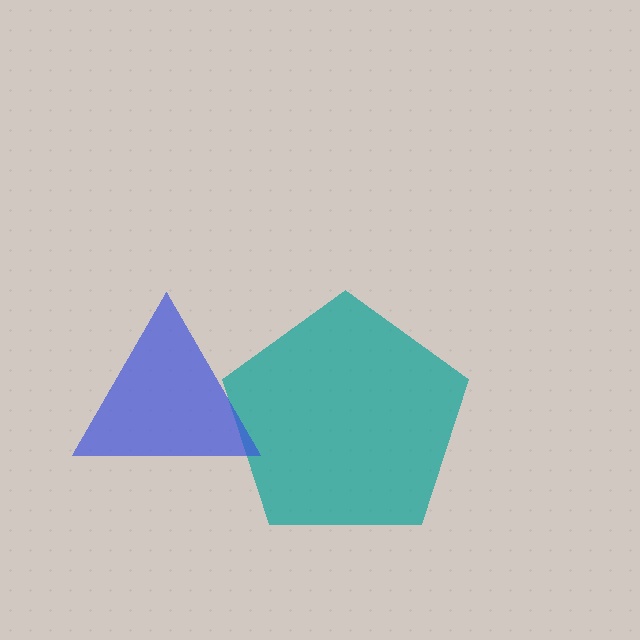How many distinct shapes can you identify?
There are 2 distinct shapes: a teal pentagon, a blue triangle.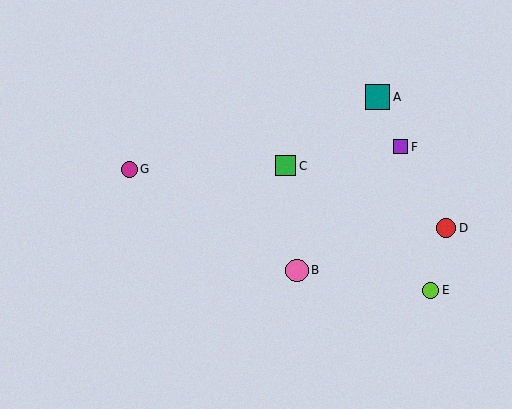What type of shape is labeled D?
Shape D is a red circle.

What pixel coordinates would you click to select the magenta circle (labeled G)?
Click at (130, 169) to select the magenta circle G.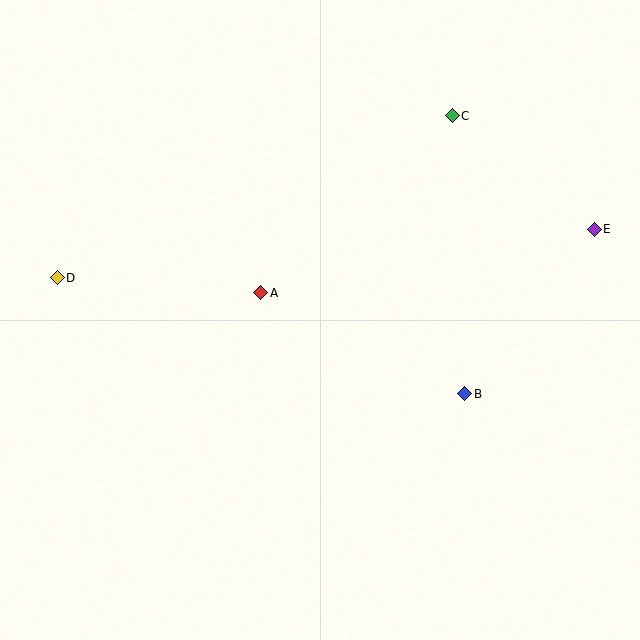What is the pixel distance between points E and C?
The distance between E and C is 182 pixels.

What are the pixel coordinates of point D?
Point D is at (57, 278).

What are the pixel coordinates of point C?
Point C is at (452, 116).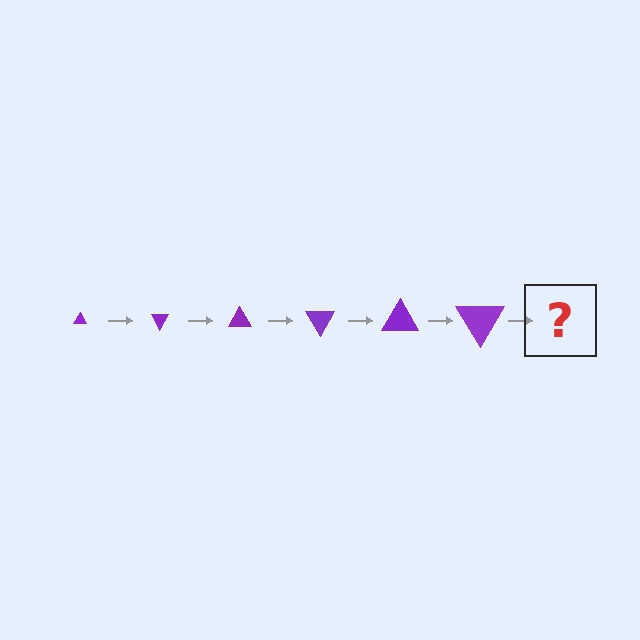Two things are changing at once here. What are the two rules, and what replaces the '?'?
The two rules are that the triangle grows larger each step and it rotates 60 degrees each step. The '?' should be a triangle, larger than the previous one and rotated 360 degrees from the start.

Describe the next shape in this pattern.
It should be a triangle, larger than the previous one and rotated 360 degrees from the start.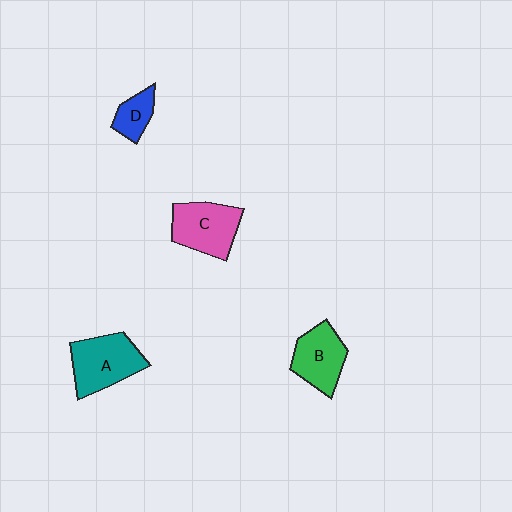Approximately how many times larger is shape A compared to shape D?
Approximately 2.2 times.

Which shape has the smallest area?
Shape D (blue).